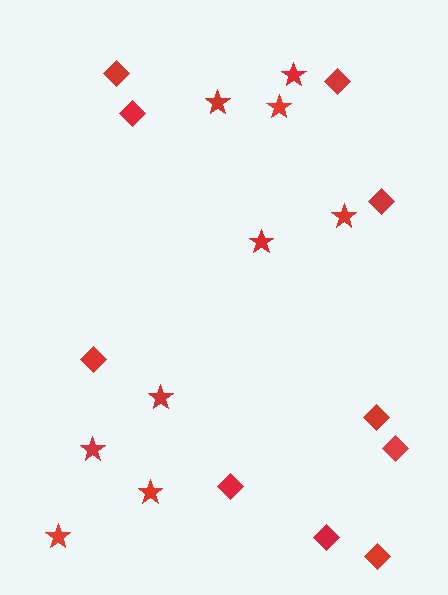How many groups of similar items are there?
There are 2 groups: one group of diamonds (10) and one group of stars (9).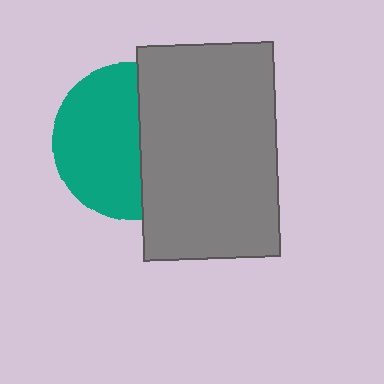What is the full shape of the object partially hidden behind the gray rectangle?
The partially hidden object is a teal circle.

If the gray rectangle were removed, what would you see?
You would see the complete teal circle.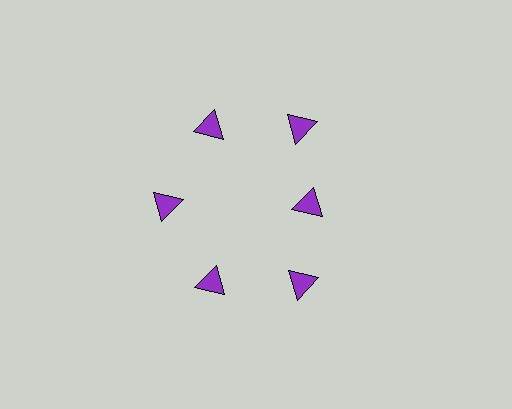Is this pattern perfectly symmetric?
No. The 6 purple triangles are arranged in a ring, but one element near the 3 o'clock position is pulled inward toward the center, breaking the 6-fold rotational symmetry.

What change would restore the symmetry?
The symmetry would be restored by moving it outward, back onto the ring so that all 6 triangles sit at equal angles and equal distance from the center.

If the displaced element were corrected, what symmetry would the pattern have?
It would have 6-fold rotational symmetry — the pattern would map onto itself every 60 degrees.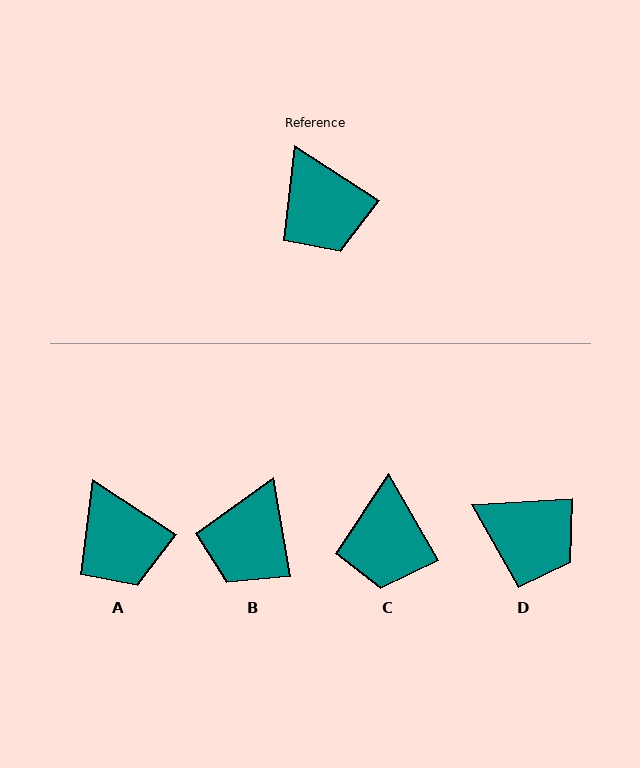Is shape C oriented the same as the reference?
No, it is off by about 27 degrees.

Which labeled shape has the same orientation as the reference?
A.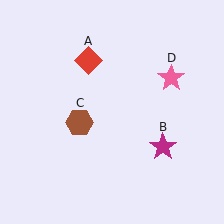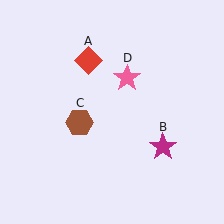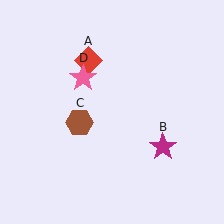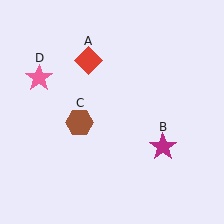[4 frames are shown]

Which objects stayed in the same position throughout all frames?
Red diamond (object A) and magenta star (object B) and brown hexagon (object C) remained stationary.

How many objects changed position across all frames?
1 object changed position: pink star (object D).